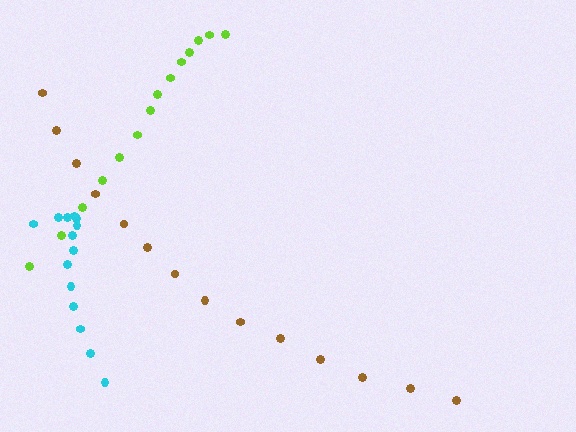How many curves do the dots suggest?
There are 3 distinct paths.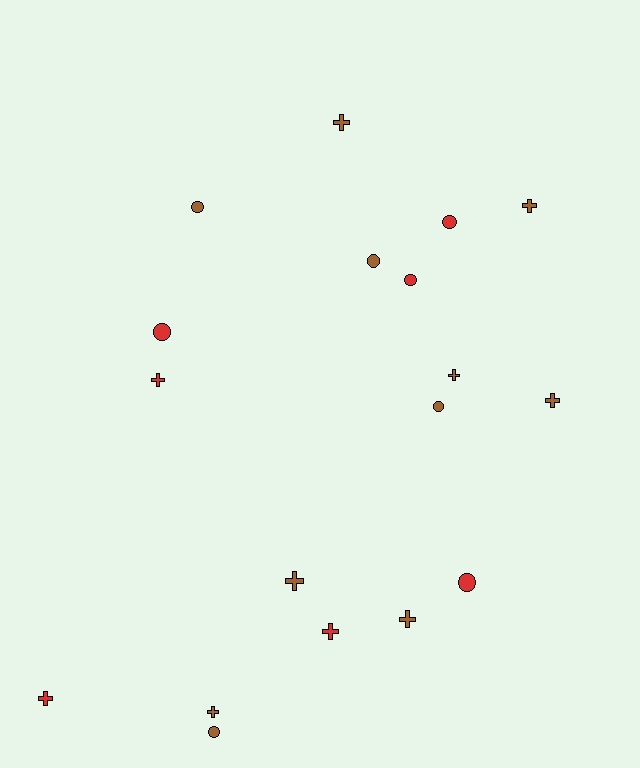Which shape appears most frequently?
Cross, with 10 objects.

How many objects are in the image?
There are 18 objects.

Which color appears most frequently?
Brown, with 11 objects.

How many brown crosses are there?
There are 7 brown crosses.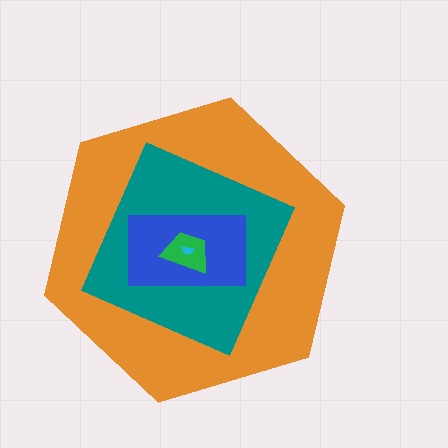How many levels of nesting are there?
5.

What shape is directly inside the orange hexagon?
The teal diamond.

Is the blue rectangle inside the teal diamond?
Yes.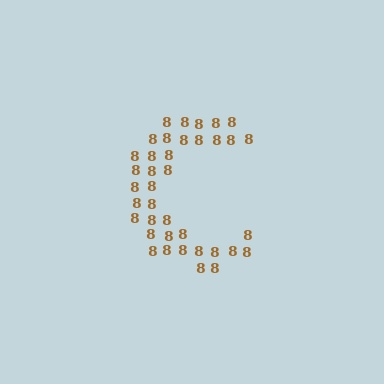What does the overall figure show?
The overall figure shows the letter C.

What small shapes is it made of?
It is made of small digit 8's.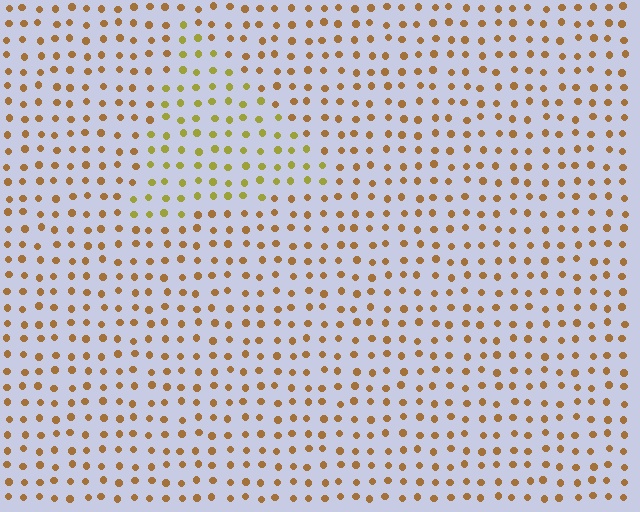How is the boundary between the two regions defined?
The boundary is defined purely by a slight shift in hue (about 32 degrees). Spacing, size, and orientation are identical on both sides.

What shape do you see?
I see a triangle.